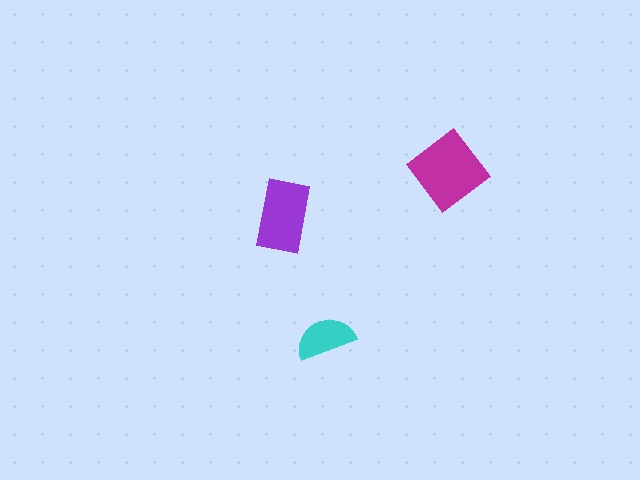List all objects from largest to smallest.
The magenta diamond, the purple rectangle, the cyan semicircle.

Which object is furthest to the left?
The purple rectangle is leftmost.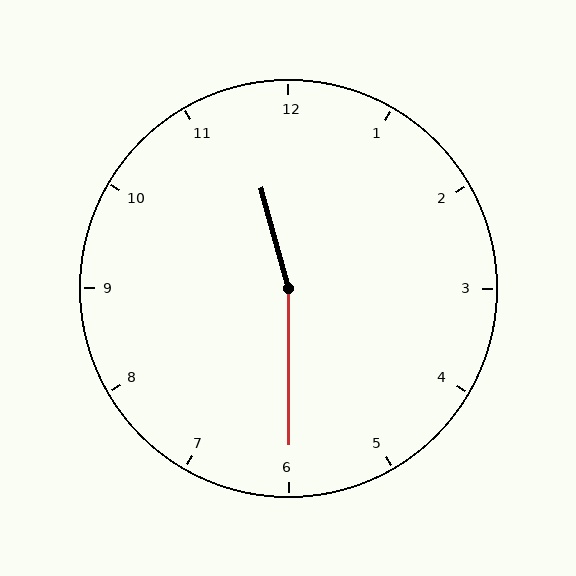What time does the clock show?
11:30.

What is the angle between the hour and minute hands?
Approximately 165 degrees.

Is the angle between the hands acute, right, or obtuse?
It is obtuse.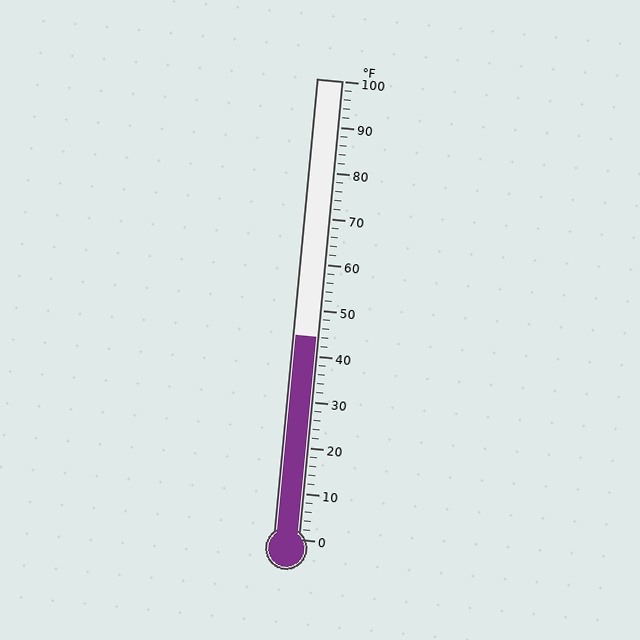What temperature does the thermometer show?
The thermometer shows approximately 44°F.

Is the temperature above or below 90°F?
The temperature is below 90°F.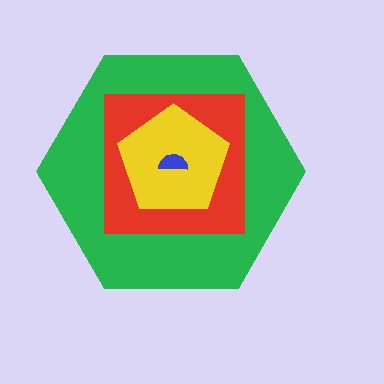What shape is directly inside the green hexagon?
The red square.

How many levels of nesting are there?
4.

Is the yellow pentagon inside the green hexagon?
Yes.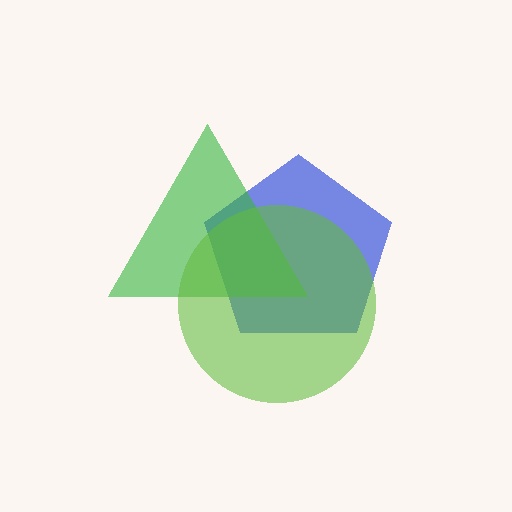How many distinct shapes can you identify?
There are 3 distinct shapes: a blue pentagon, a green triangle, a lime circle.